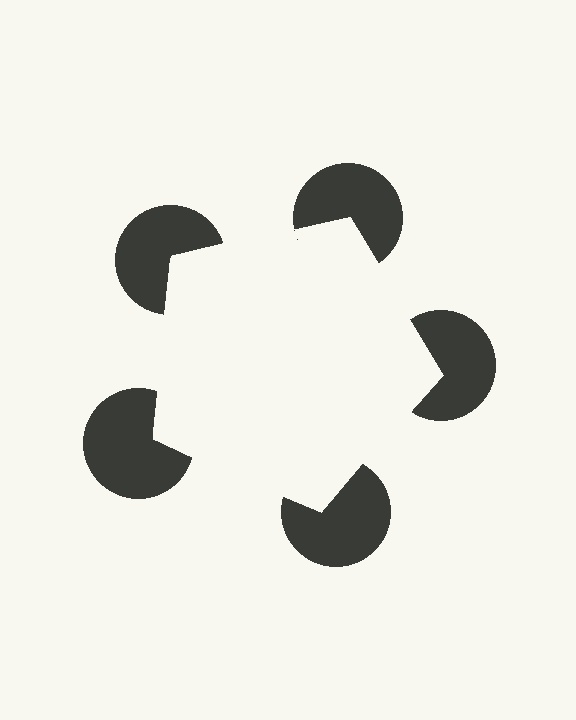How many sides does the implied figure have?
5 sides.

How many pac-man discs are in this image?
There are 5 — one at each vertex of the illusory pentagon.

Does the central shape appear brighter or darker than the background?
It typically appears slightly brighter than the background, even though no actual brightness change is drawn.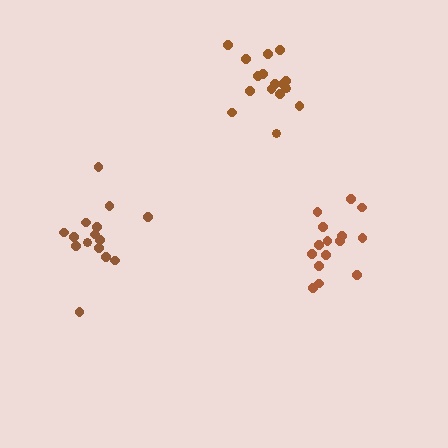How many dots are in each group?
Group 1: 15 dots, Group 2: 15 dots, Group 3: 16 dots (46 total).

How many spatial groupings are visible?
There are 3 spatial groupings.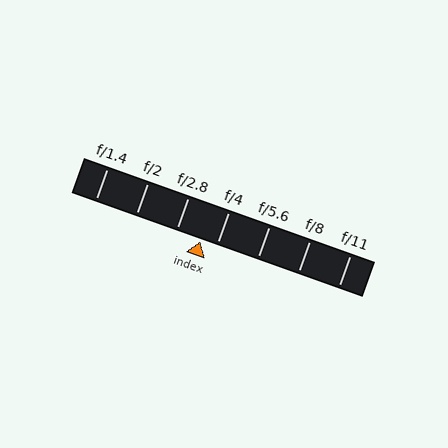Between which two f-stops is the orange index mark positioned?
The index mark is between f/2.8 and f/4.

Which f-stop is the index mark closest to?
The index mark is closest to f/4.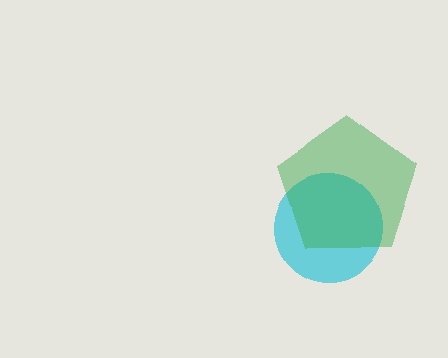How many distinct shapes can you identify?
There are 2 distinct shapes: a cyan circle, a green pentagon.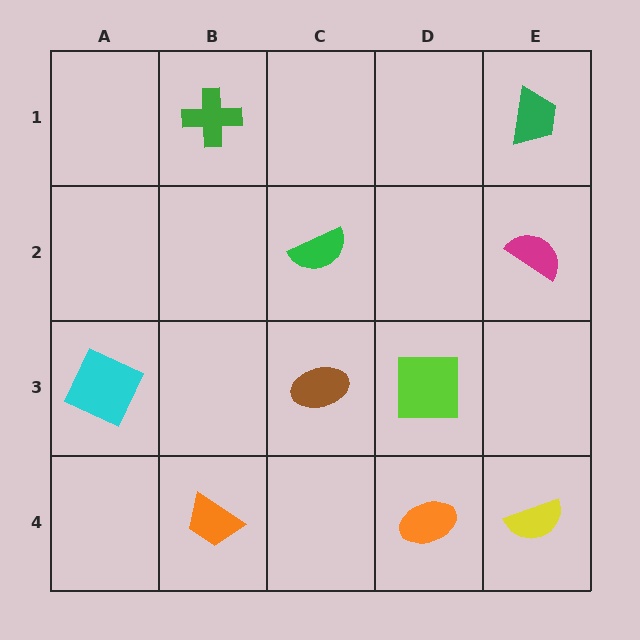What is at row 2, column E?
A magenta semicircle.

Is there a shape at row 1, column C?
No, that cell is empty.